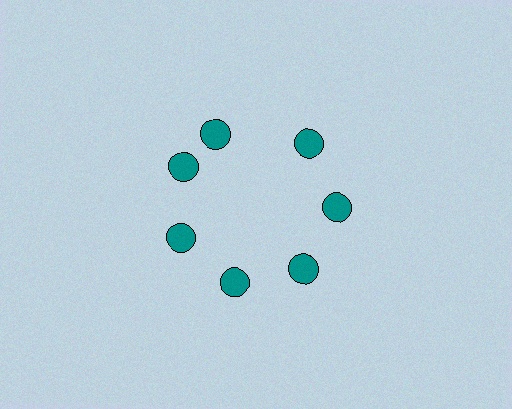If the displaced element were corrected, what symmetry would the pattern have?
It would have 7-fold rotational symmetry — the pattern would map onto itself every 51 degrees.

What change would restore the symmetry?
The symmetry would be restored by rotating it back into even spacing with its neighbors so that all 7 circles sit at equal angles and equal distance from the center.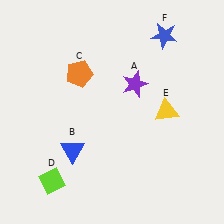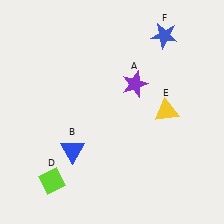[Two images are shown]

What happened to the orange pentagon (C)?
The orange pentagon (C) was removed in Image 2. It was in the top-left area of Image 1.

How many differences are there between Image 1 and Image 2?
There is 1 difference between the two images.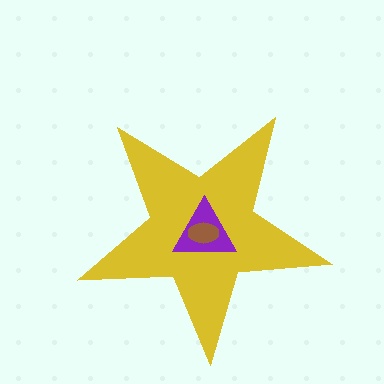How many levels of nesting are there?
3.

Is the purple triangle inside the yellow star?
Yes.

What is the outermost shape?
The yellow star.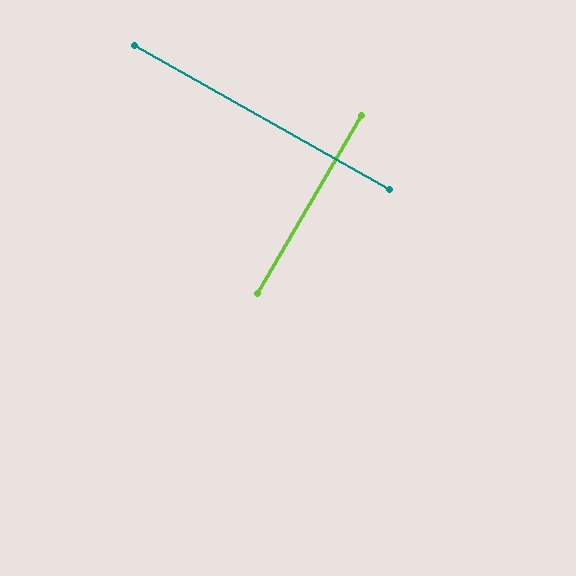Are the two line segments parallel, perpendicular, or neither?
Perpendicular — they meet at approximately 89°.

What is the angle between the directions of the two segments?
Approximately 89 degrees.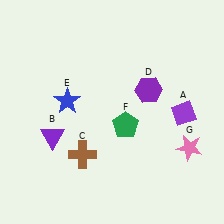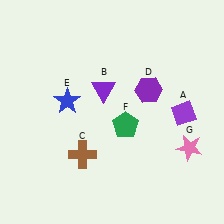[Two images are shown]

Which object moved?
The purple triangle (B) moved right.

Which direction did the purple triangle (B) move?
The purple triangle (B) moved right.